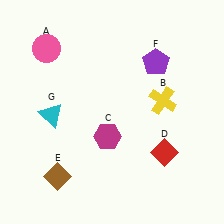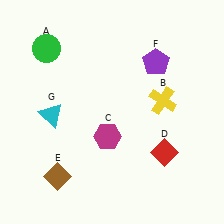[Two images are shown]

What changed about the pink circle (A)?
In Image 1, A is pink. In Image 2, it changed to green.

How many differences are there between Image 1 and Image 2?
There is 1 difference between the two images.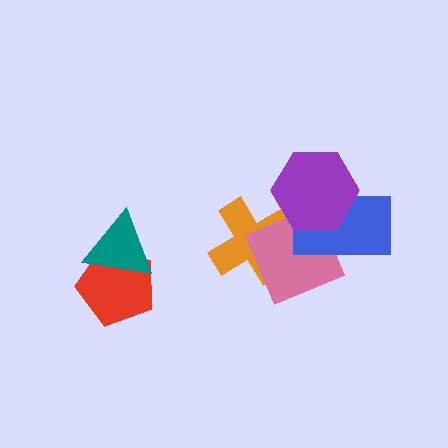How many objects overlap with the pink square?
3 objects overlap with the pink square.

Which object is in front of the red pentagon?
The teal triangle is in front of the red pentagon.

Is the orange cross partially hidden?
Yes, it is partially covered by another shape.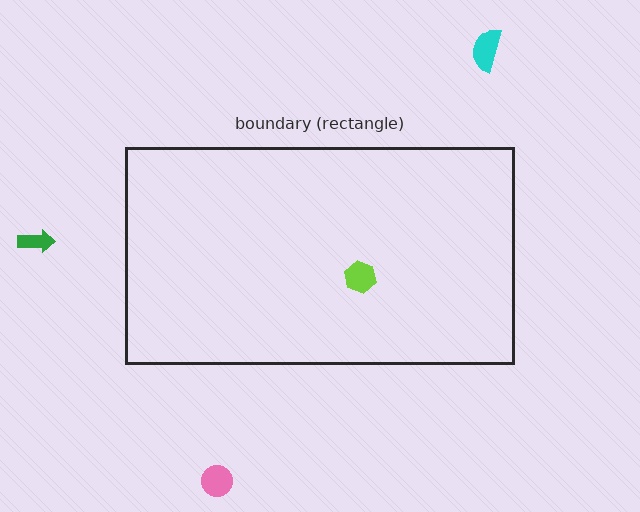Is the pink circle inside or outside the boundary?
Outside.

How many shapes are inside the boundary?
1 inside, 3 outside.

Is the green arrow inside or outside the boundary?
Outside.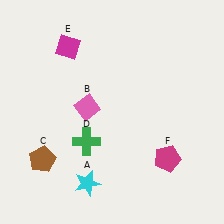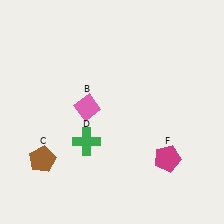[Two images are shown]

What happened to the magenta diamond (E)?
The magenta diamond (E) was removed in Image 2. It was in the top-left area of Image 1.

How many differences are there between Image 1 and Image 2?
There are 2 differences between the two images.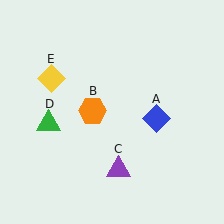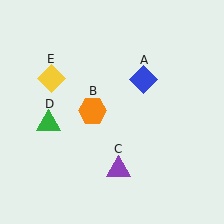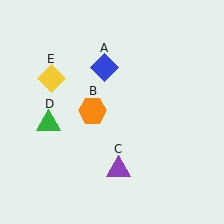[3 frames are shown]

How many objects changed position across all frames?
1 object changed position: blue diamond (object A).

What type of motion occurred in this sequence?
The blue diamond (object A) rotated counterclockwise around the center of the scene.